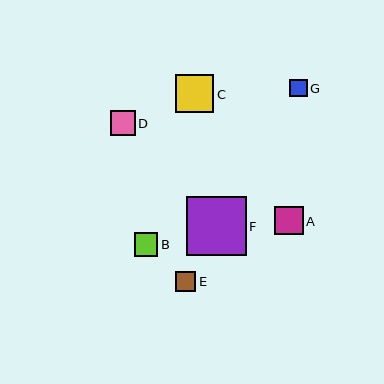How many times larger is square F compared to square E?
Square F is approximately 2.9 times the size of square E.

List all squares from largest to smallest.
From largest to smallest: F, C, A, D, B, E, G.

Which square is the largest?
Square F is the largest with a size of approximately 60 pixels.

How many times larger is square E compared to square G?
Square E is approximately 1.2 times the size of square G.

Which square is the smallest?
Square G is the smallest with a size of approximately 18 pixels.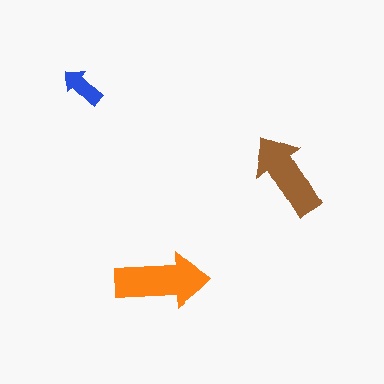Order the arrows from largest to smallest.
the orange one, the brown one, the blue one.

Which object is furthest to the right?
The brown arrow is rightmost.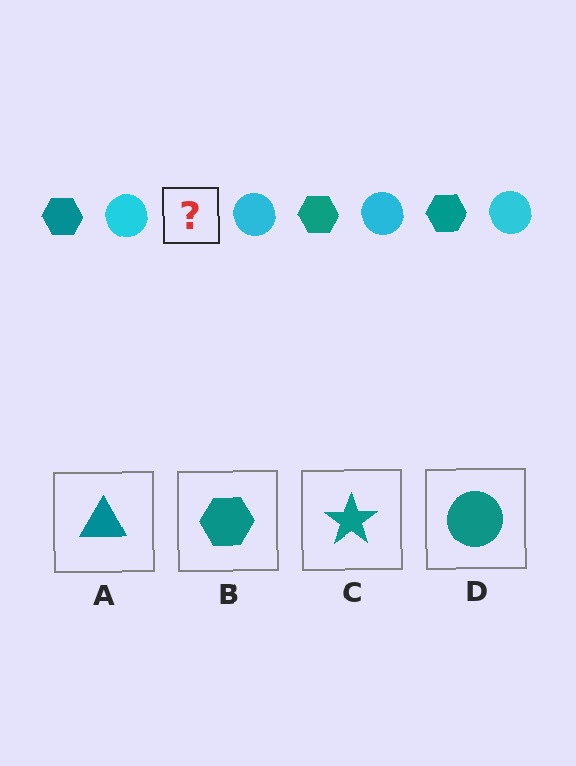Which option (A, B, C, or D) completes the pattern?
B.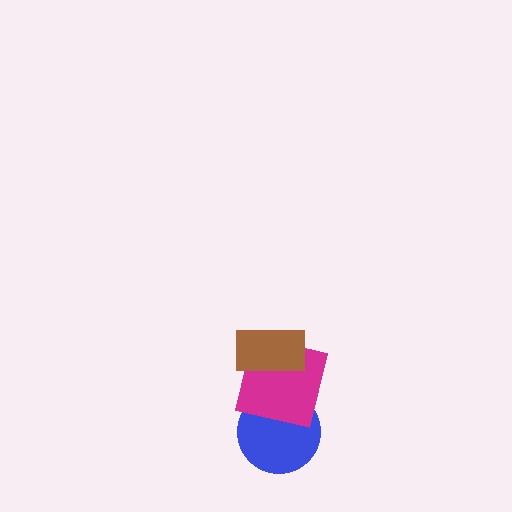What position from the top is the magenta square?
The magenta square is 2nd from the top.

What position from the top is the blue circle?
The blue circle is 3rd from the top.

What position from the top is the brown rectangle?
The brown rectangle is 1st from the top.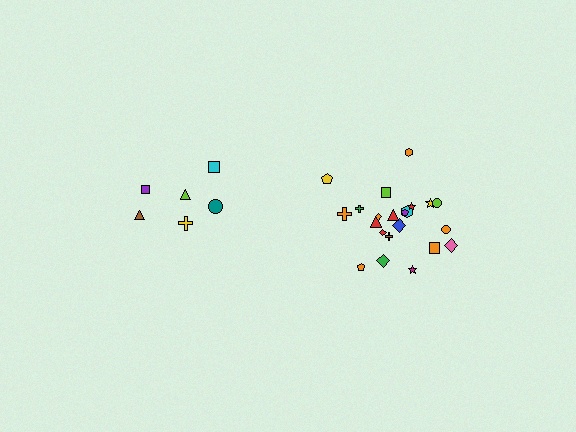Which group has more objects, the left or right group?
The right group.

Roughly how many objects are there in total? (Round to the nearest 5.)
Roughly 30 objects in total.